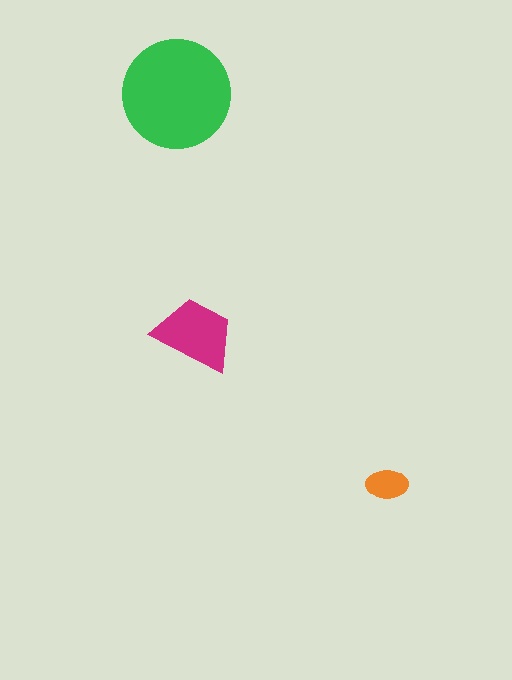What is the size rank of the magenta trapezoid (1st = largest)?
2nd.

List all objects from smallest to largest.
The orange ellipse, the magenta trapezoid, the green circle.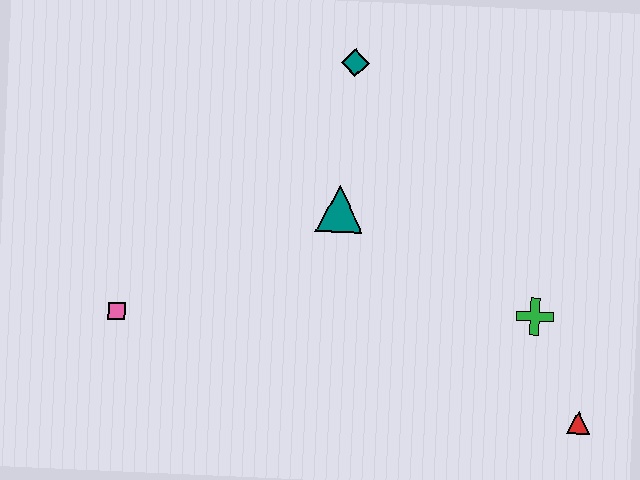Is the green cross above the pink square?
Yes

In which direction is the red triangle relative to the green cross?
The red triangle is below the green cross.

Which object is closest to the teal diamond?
The teal triangle is closest to the teal diamond.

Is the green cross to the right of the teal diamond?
Yes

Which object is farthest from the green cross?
The pink square is farthest from the green cross.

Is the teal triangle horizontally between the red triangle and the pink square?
Yes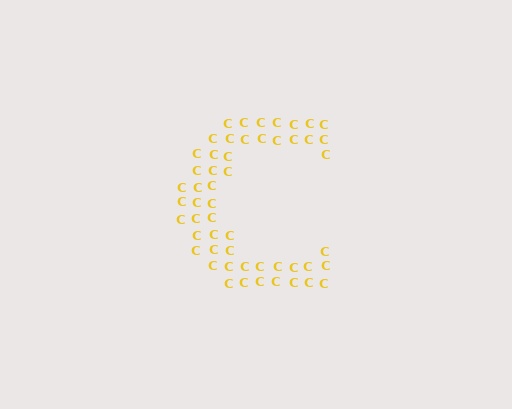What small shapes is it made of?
It is made of small letter C's.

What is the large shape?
The large shape is the letter C.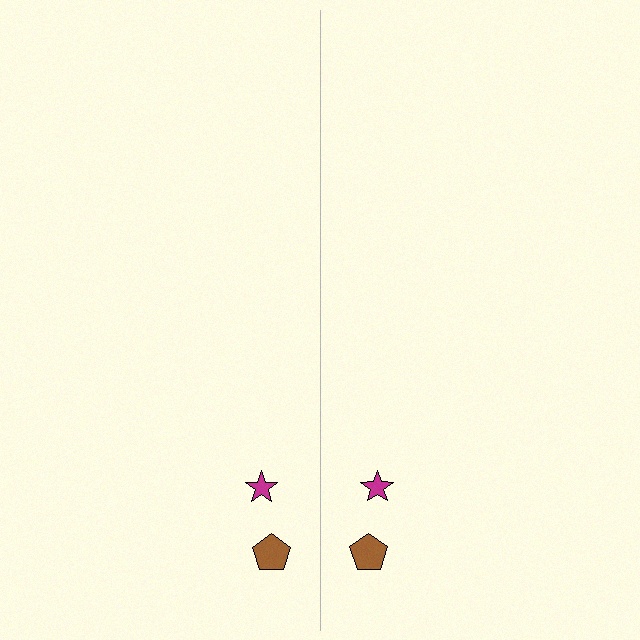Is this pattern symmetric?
Yes, this pattern has bilateral (reflection) symmetry.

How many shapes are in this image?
There are 4 shapes in this image.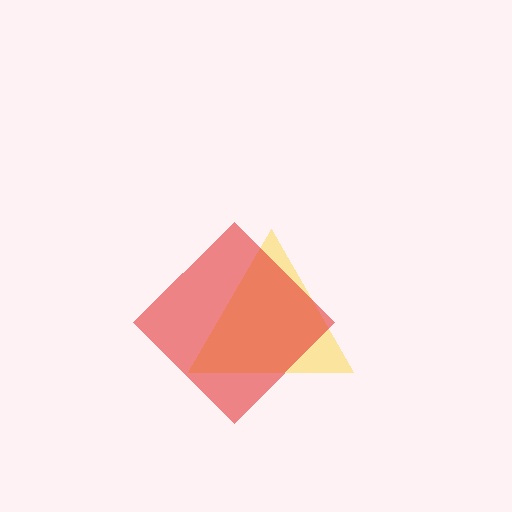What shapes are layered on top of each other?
The layered shapes are: a yellow triangle, a red diamond.